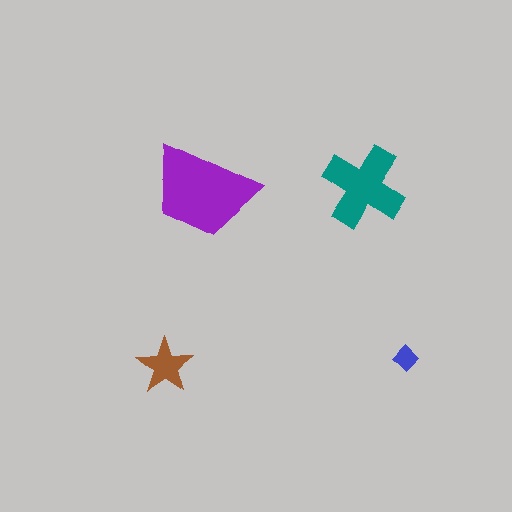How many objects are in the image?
There are 4 objects in the image.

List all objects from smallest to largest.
The blue diamond, the brown star, the teal cross, the purple trapezoid.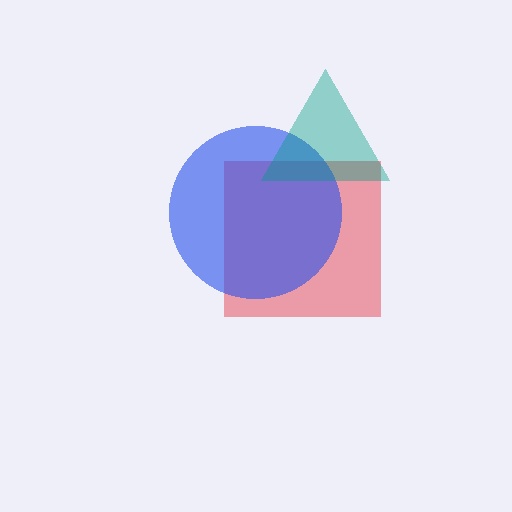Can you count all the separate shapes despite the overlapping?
Yes, there are 3 separate shapes.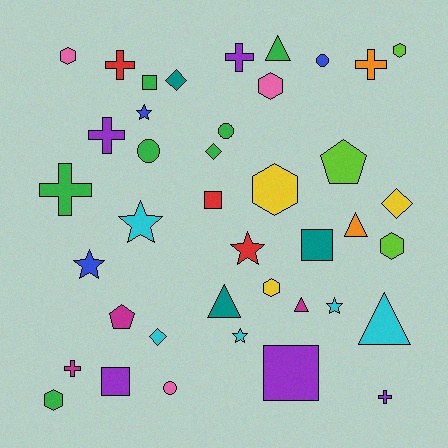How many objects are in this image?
There are 40 objects.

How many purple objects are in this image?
There are 5 purple objects.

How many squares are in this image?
There are 5 squares.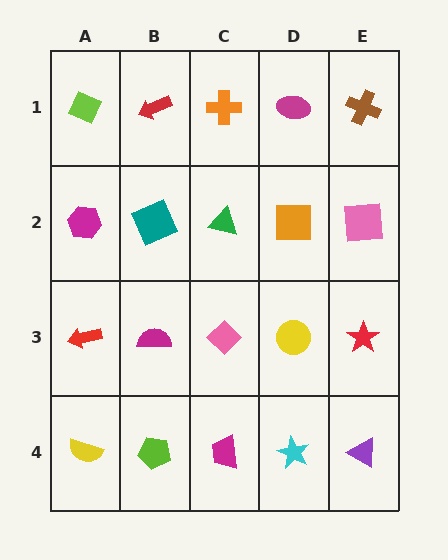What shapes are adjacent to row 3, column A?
A magenta hexagon (row 2, column A), a yellow semicircle (row 4, column A), a magenta semicircle (row 3, column B).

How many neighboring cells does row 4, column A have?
2.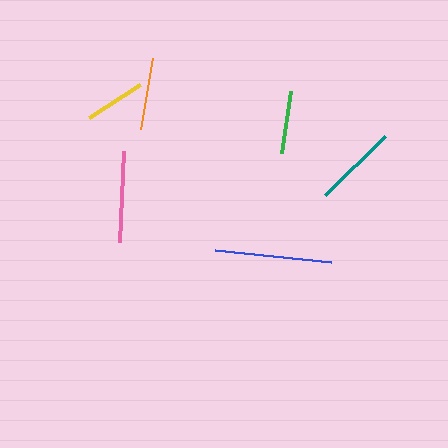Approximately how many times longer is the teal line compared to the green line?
The teal line is approximately 1.4 times the length of the green line.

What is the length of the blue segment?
The blue segment is approximately 116 pixels long.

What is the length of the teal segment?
The teal segment is approximately 85 pixels long.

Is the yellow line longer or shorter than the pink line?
The pink line is longer than the yellow line.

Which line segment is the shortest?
The yellow line is the shortest at approximately 60 pixels.